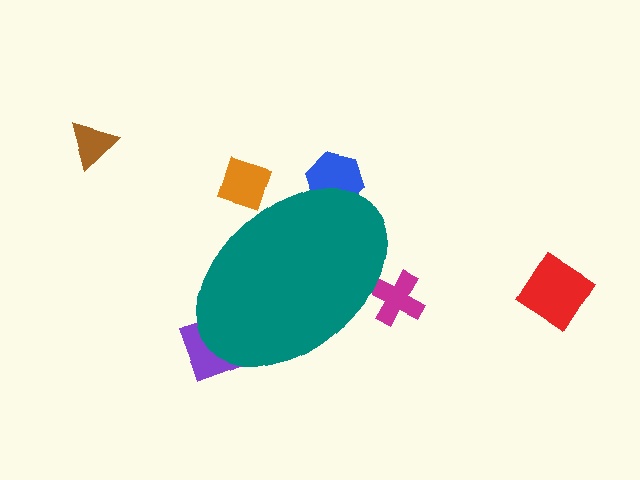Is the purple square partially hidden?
Yes, the purple square is partially hidden behind the teal ellipse.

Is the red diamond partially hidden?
No, the red diamond is fully visible.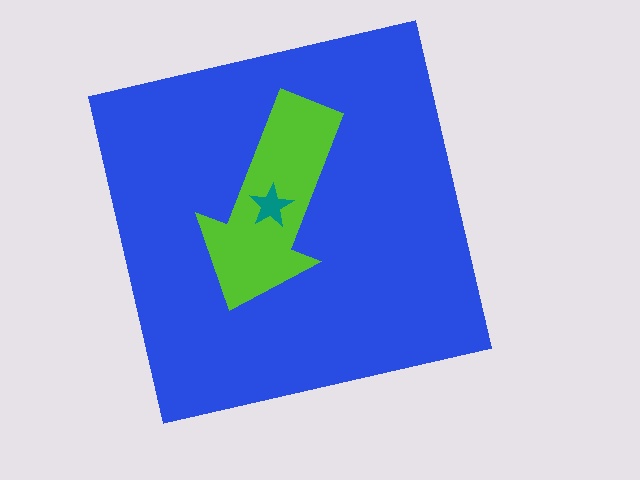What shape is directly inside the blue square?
The lime arrow.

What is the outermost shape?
The blue square.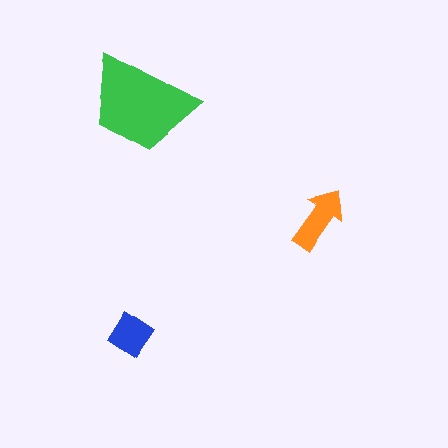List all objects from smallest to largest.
The blue diamond, the orange arrow, the green trapezoid.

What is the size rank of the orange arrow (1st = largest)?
2nd.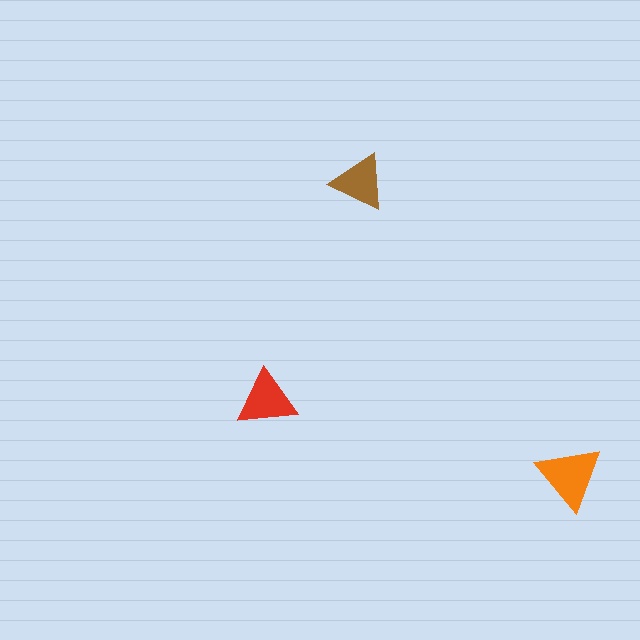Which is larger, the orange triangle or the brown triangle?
The orange one.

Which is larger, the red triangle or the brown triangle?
The red one.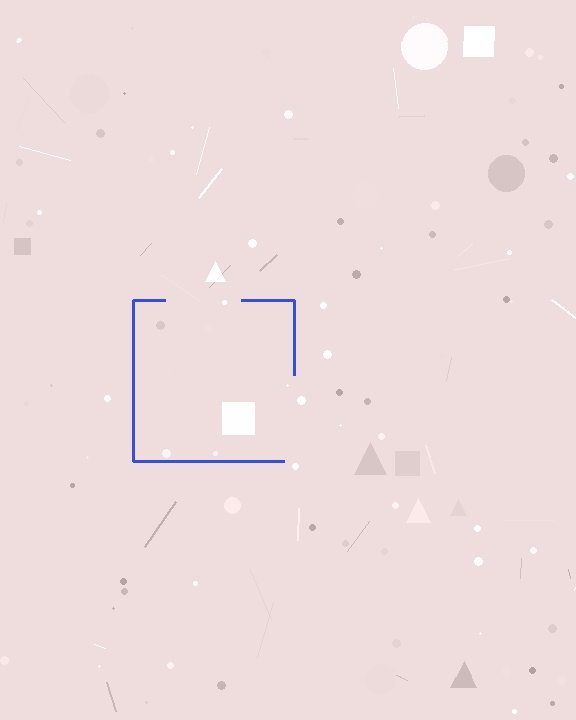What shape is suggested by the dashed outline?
The dashed outline suggests a square.